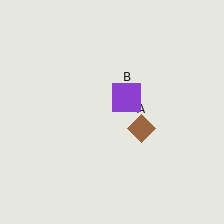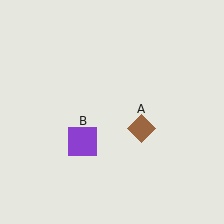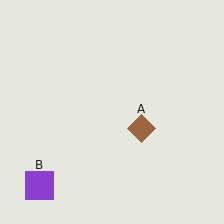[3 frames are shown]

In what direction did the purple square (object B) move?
The purple square (object B) moved down and to the left.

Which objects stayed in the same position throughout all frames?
Brown diamond (object A) remained stationary.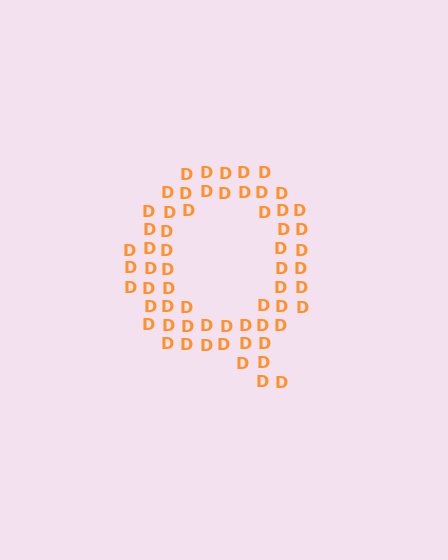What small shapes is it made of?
It is made of small letter D's.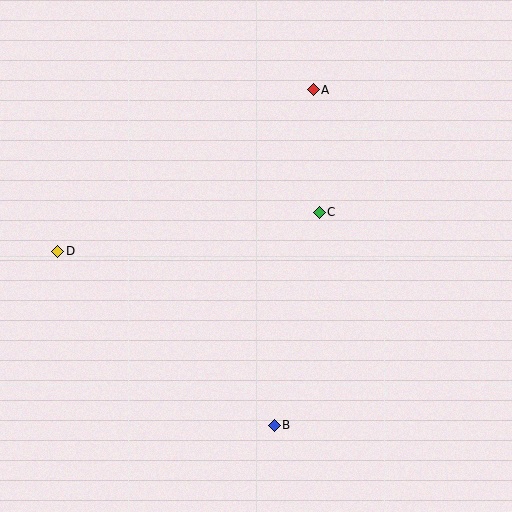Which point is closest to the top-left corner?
Point D is closest to the top-left corner.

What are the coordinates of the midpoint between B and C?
The midpoint between B and C is at (297, 319).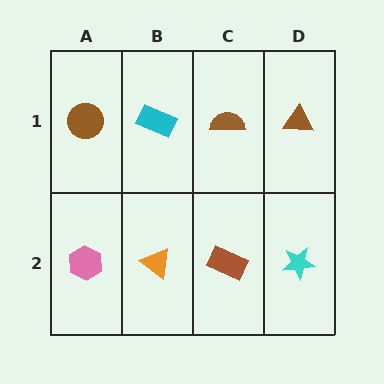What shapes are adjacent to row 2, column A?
A brown circle (row 1, column A), an orange triangle (row 2, column B).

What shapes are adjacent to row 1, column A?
A pink hexagon (row 2, column A), a cyan rectangle (row 1, column B).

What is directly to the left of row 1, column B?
A brown circle.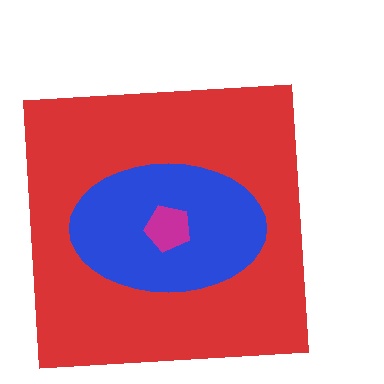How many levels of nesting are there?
3.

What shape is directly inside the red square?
The blue ellipse.